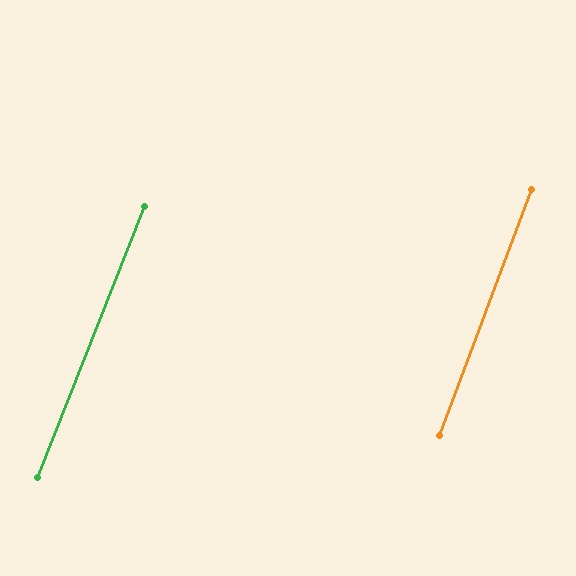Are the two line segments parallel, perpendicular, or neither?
Parallel — their directions differ by only 1.0°.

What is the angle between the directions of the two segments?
Approximately 1 degree.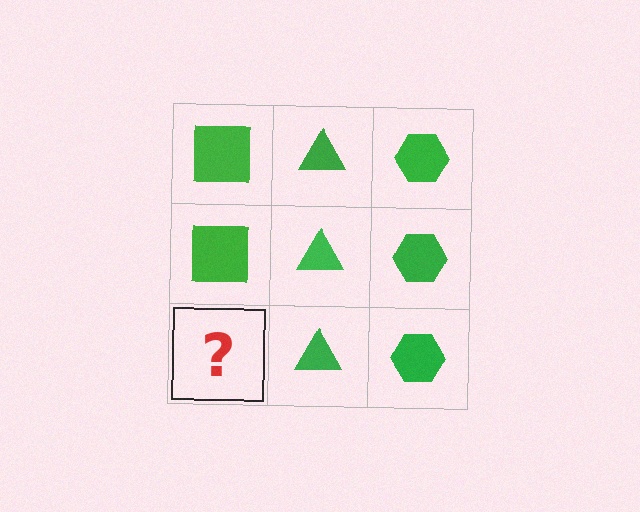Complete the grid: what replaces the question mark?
The question mark should be replaced with a green square.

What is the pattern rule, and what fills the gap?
The rule is that each column has a consistent shape. The gap should be filled with a green square.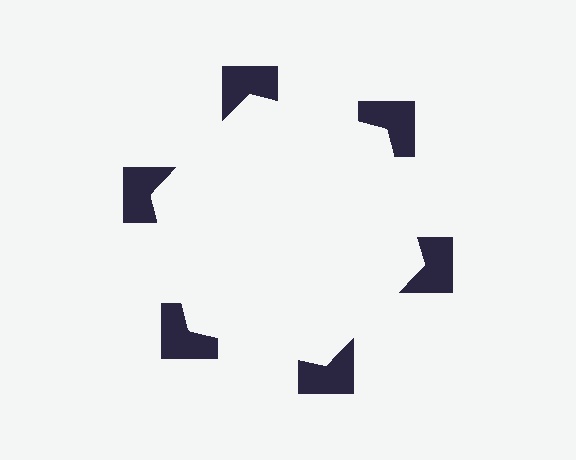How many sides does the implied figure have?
6 sides.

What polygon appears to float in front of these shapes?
An illusory hexagon — its edges are inferred from the aligned wedge cuts in the notched squares, not physically drawn.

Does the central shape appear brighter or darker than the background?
It typically appears slightly brighter than the background, even though no actual brightness change is drawn.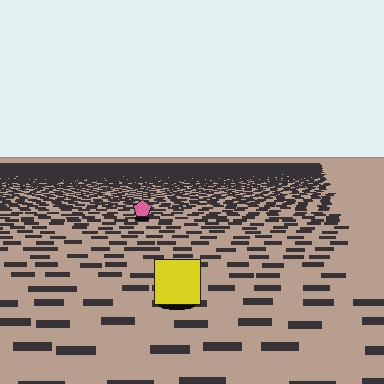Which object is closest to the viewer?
The yellow square is closest. The texture marks near it are larger and more spread out.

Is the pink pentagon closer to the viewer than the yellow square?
No. The yellow square is closer — you can tell from the texture gradient: the ground texture is coarser near it.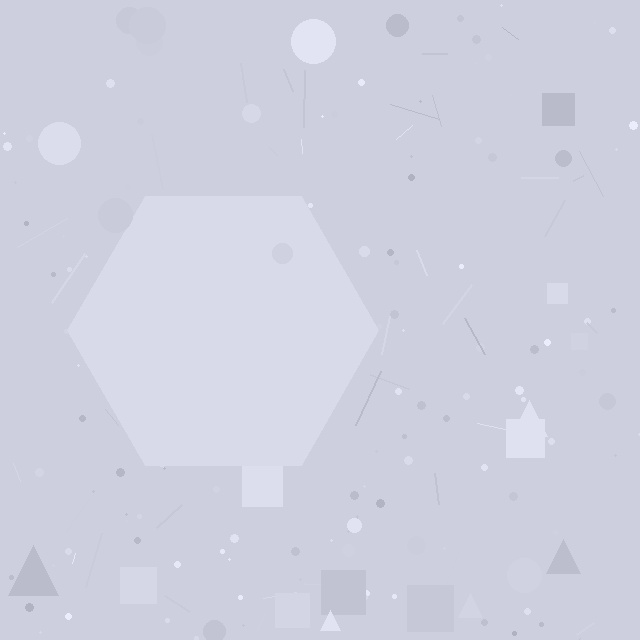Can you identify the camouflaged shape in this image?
The camouflaged shape is a hexagon.